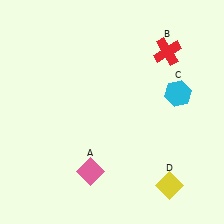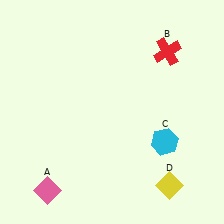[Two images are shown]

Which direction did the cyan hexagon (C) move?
The cyan hexagon (C) moved down.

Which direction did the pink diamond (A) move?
The pink diamond (A) moved left.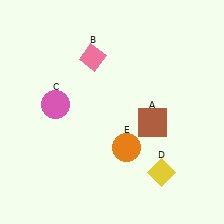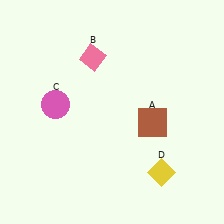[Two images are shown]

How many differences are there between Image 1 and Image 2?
There is 1 difference between the two images.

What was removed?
The orange circle (E) was removed in Image 2.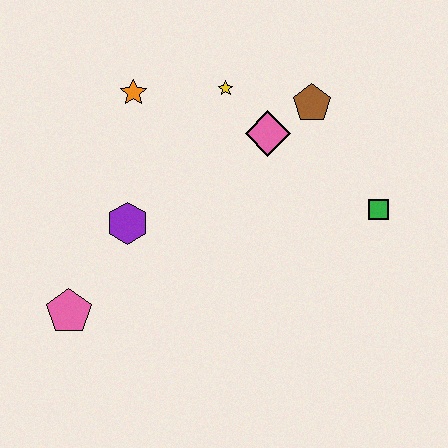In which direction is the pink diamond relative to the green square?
The pink diamond is to the left of the green square.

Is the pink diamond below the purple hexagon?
No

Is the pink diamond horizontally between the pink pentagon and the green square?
Yes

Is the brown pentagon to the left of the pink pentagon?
No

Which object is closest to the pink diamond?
The brown pentagon is closest to the pink diamond.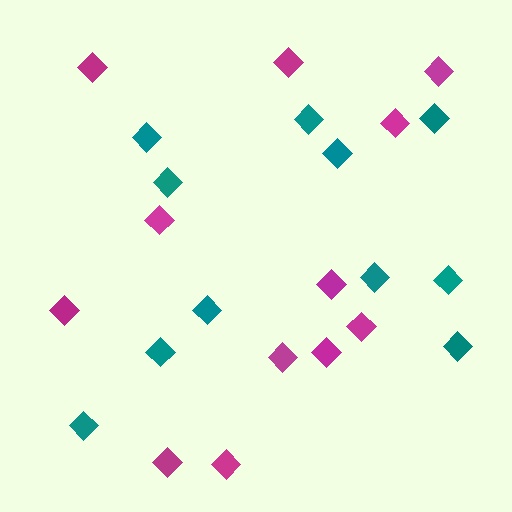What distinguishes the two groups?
There are 2 groups: one group of teal diamonds (11) and one group of magenta diamonds (12).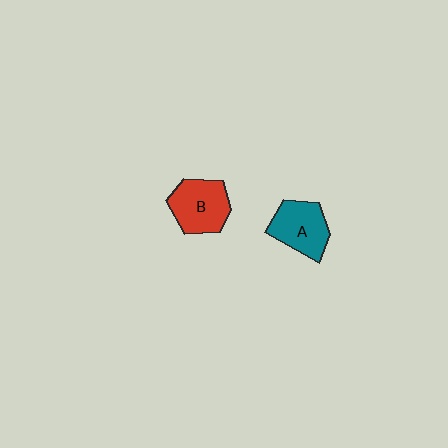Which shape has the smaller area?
Shape A (teal).